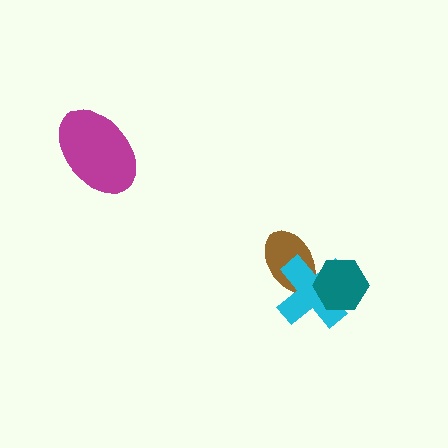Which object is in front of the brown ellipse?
The cyan cross is in front of the brown ellipse.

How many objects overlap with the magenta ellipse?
0 objects overlap with the magenta ellipse.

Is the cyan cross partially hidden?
Yes, it is partially covered by another shape.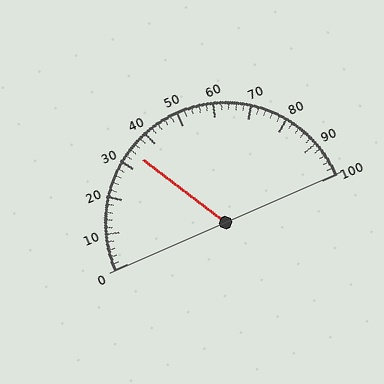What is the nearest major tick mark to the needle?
The nearest major tick mark is 30.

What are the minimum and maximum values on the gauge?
The gauge ranges from 0 to 100.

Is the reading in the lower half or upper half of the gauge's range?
The reading is in the lower half of the range (0 to 100).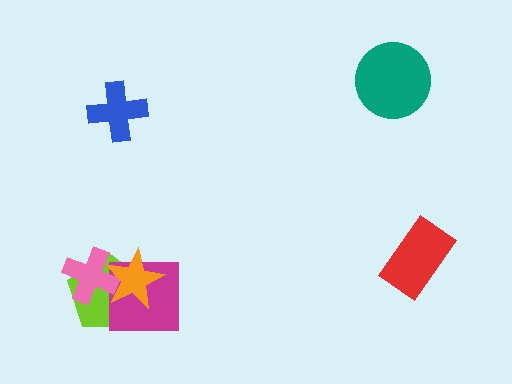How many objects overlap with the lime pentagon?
3 objects overlap with the lime pentagon.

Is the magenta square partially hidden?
Yes, it is partially covered by another shape.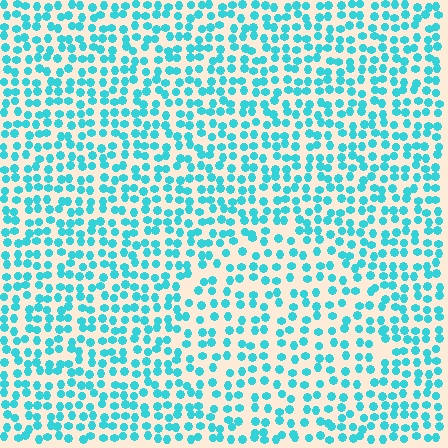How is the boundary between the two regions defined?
The boundary is defined by a change in element density (approximately 1.4x ratio). All elements are the same color, size, and shape.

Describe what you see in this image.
The image contains small cyan elements arranged at two different densities. A circle-shaped region is visible where the elements are less densely packed than the surrounding area.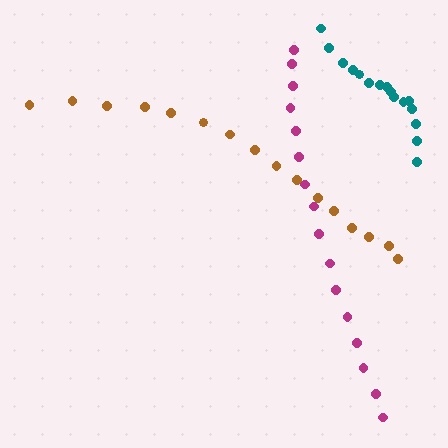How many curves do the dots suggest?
There are 3 distinct paths.